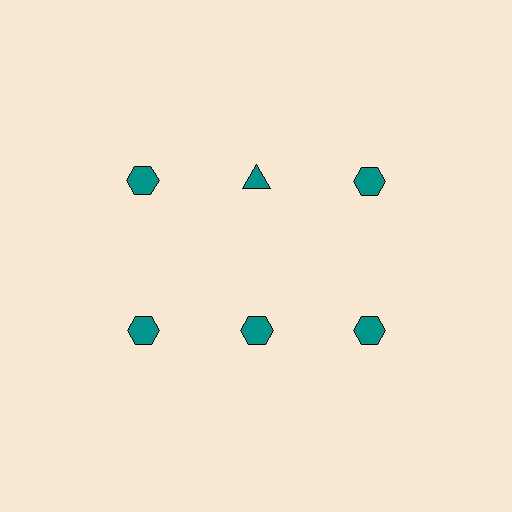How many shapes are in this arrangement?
There are 6 shapes arranged in a grid pattern.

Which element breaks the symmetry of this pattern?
The teal triangle in the top row, second from left column breaks the symmetry. All other shapes are teal hexagons.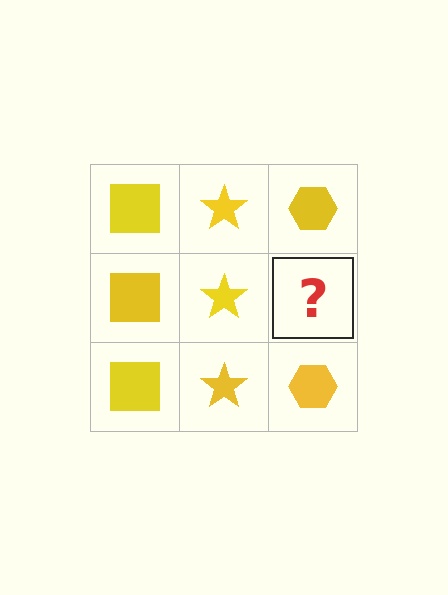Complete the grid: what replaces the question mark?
The question mark should be replaced with a yellow hexagon.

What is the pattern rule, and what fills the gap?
The rule is that each column has a consistent shape. The gap should be filled with a yellow hexagon.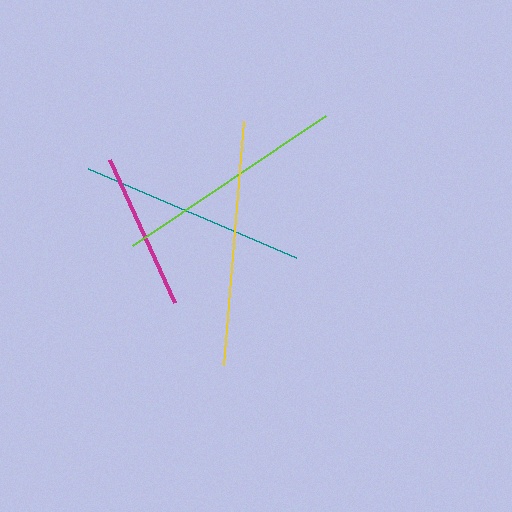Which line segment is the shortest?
The magenta line is the shortest at approximately 157 pixels.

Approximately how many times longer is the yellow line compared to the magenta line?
The yellow line is approximately 1.6 times the length of the magenta line.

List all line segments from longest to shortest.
From longest to shortest: yellow, lime, teal, magenta.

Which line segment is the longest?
The yellow line is the longest at approximately 245 pixels.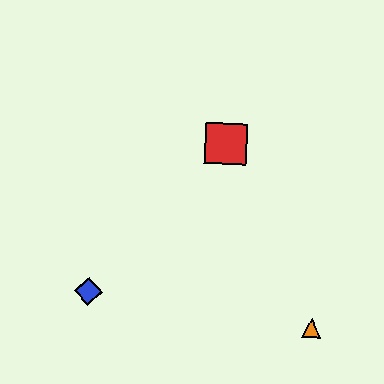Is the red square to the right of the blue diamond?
Yes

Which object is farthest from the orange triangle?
The blue diamond is farthest from the orange triangle.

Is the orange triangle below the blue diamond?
Yes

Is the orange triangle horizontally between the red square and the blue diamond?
No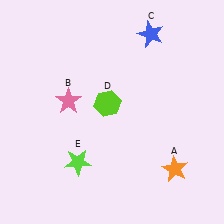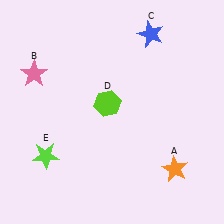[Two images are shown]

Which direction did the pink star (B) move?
The pink star (B) moved left.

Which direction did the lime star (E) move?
The lime star (E) moved left.